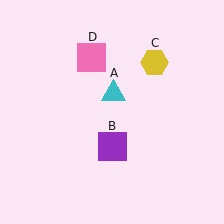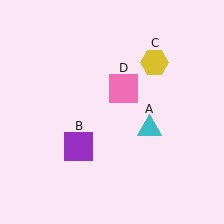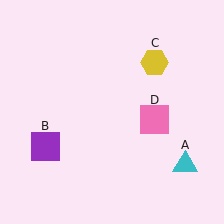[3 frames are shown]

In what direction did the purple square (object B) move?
The purple square (object B) moved left.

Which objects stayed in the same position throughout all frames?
Yellow hexagon (object C) remained stationary.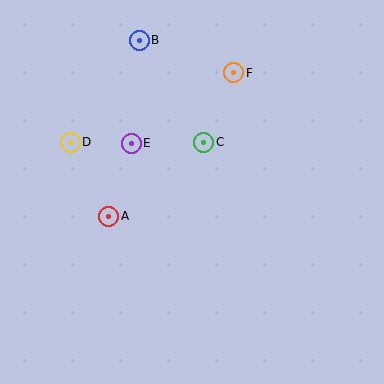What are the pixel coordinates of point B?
Point B is at (139, 40).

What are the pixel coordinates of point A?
Point A is at (109, 216).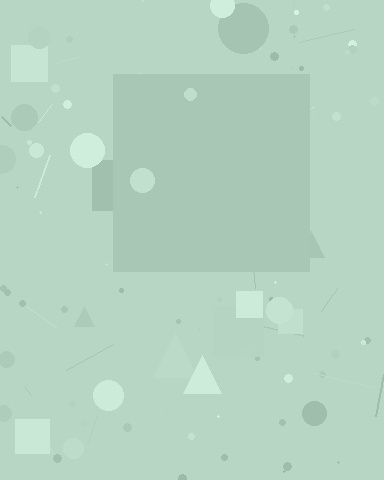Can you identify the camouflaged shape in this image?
The camouflaged shape is a square.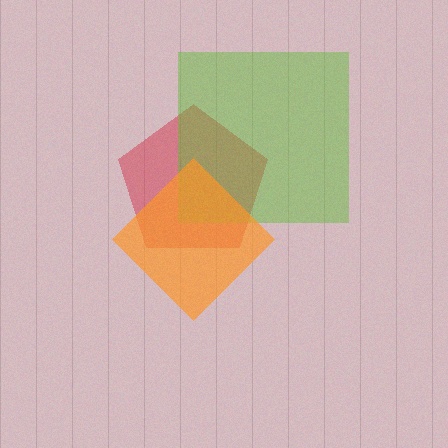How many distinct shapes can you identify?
There are 3 distinct shapes: a red pentagon, a lime square, an orange diamond.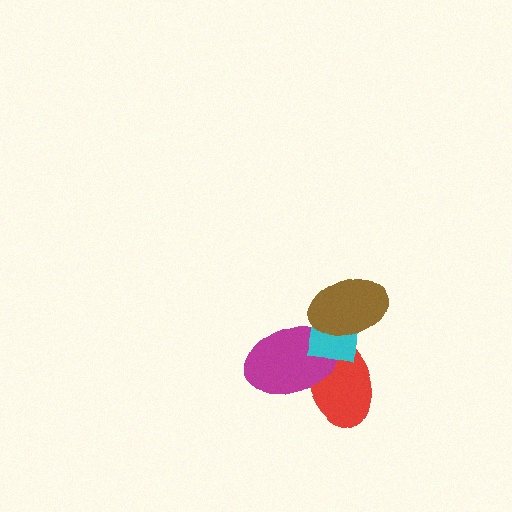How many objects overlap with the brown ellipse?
3 objects overlap with the brown ellipse.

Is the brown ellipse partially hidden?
No, no other shape covers it.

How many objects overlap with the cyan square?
3 objects overlap with the cyan square.